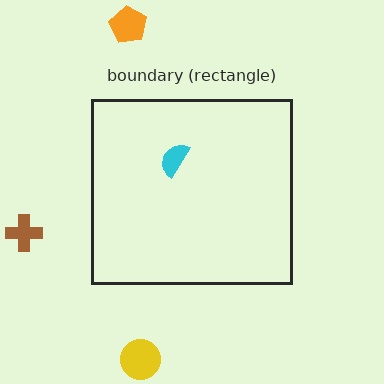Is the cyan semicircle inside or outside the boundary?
Inside.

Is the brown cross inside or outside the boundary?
Outside.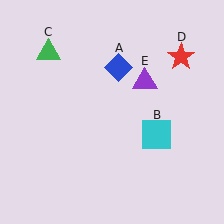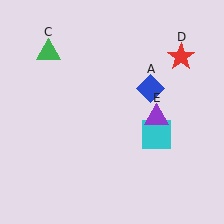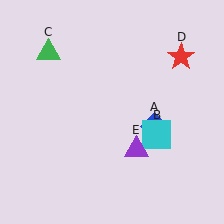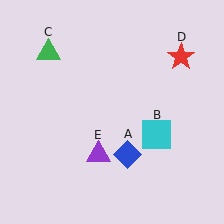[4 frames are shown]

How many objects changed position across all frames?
2 objects changed position: blue diamond (object A), purple triangle (object E).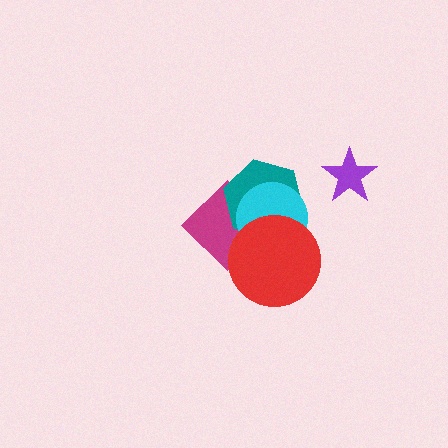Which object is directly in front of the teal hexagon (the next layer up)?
The cyan circle is directly in front of the teal hexagon.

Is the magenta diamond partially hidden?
Yes, it is partially covered by another shape.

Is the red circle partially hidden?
No, no other shape covers it.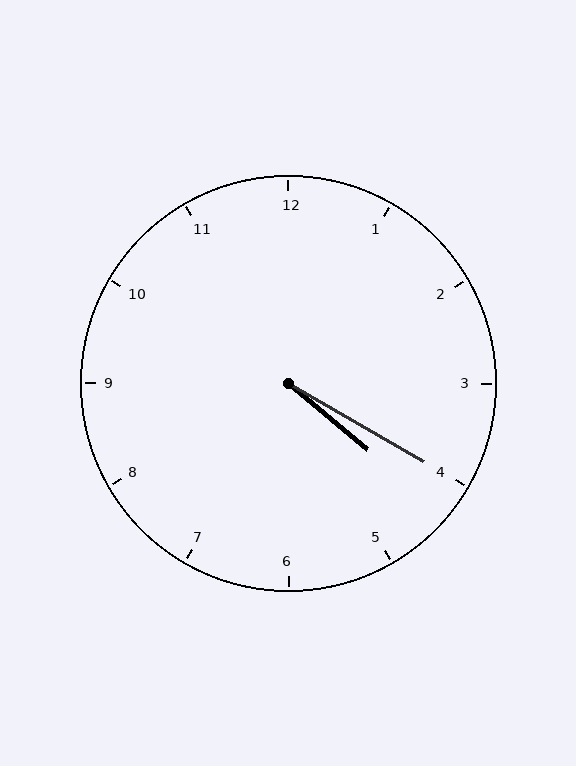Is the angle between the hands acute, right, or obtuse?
It is acute.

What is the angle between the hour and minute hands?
Approximately 10 degrees.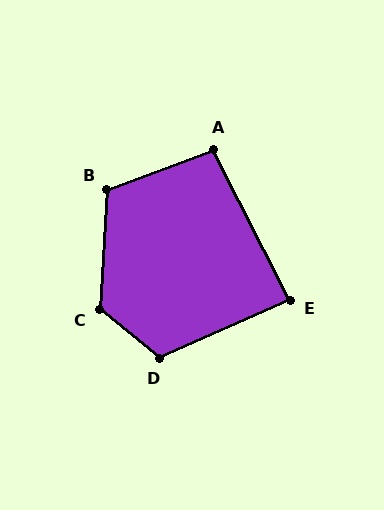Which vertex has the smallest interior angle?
E, at approximately 87 degrees.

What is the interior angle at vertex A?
Approximately 96 degrees (obtuse).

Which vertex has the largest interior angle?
C, at approximately 125 degrees.